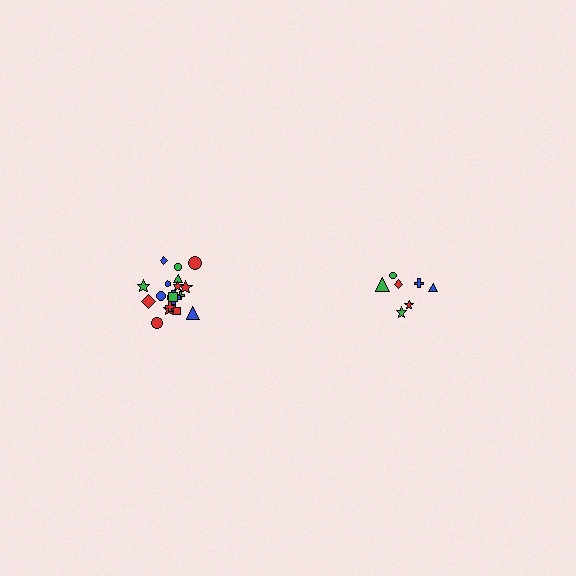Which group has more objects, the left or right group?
The left group.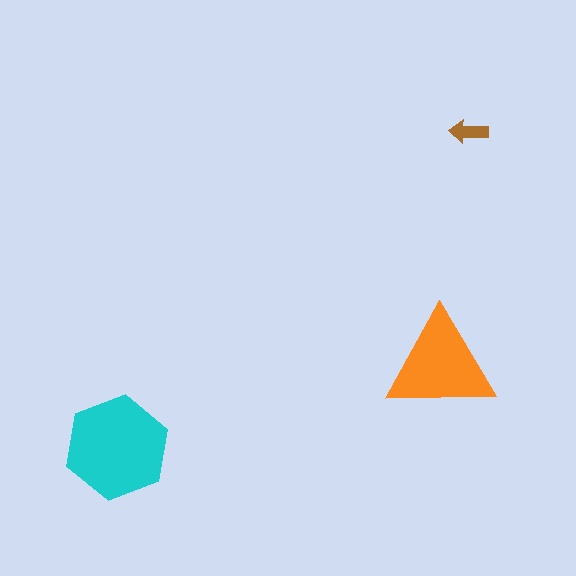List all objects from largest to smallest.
The cyan hexagon, the orange triangle, the brown arrow.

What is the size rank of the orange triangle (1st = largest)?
2nd.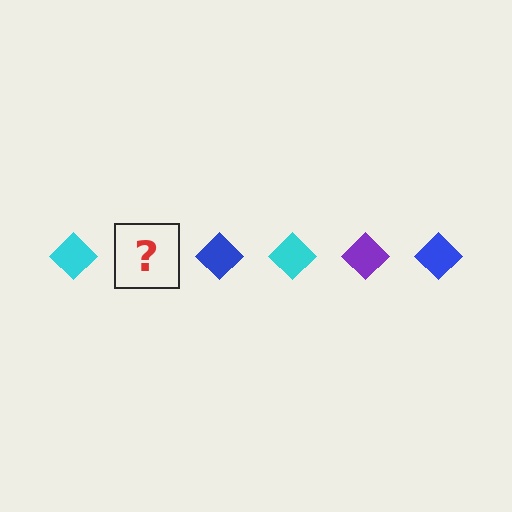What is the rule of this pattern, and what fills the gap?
The rule is that the pattern cycles through cyan, purple, blue diamonds. The gap should be filled with a purple diamond.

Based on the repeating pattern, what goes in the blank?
The blank should be a purple diamond.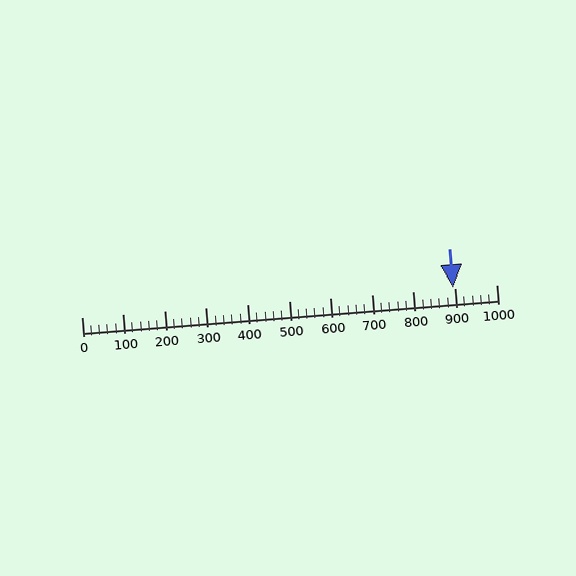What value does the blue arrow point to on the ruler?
The blue arrow points to approximately 896.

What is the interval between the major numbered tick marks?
The major tick marks are spaced 100 units apart.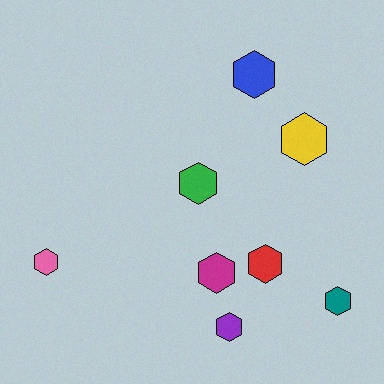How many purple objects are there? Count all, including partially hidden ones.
There is 1 purple object.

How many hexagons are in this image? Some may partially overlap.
There are 8 hexagons.